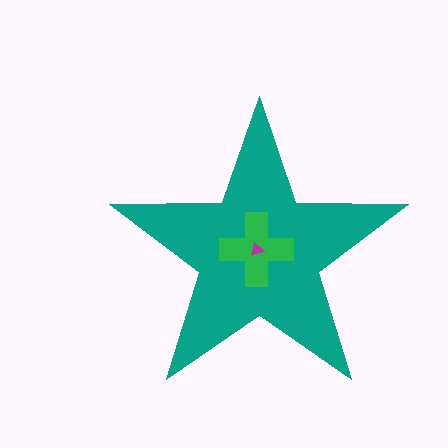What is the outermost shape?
The teal star.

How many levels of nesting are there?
3.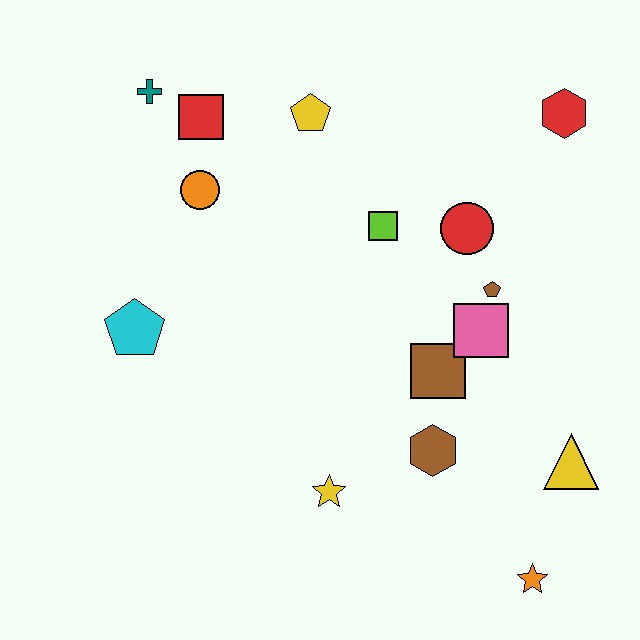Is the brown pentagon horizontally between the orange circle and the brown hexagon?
No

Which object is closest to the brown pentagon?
The pink square is closest to the brown pentagon.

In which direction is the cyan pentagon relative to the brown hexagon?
The cyan pentagon is to the left of the brown hexagon.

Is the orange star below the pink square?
Yes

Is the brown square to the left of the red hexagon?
Yes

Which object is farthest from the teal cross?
The orange star is farthest from the teal cross.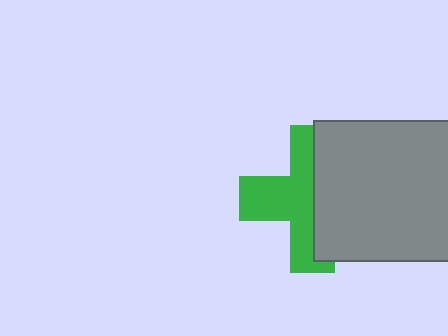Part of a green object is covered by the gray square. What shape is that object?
It is a cross.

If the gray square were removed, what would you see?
You would see the complete green cross.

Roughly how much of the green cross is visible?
About half of it is visible (roughly 53%).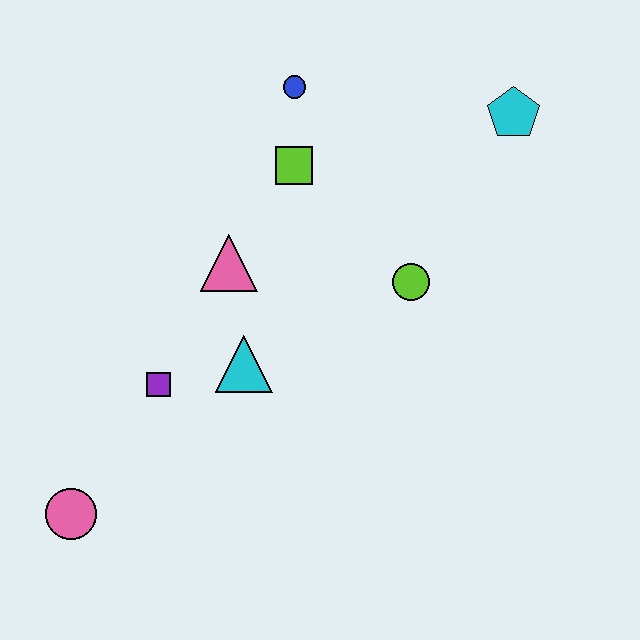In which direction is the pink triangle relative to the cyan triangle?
The pink triangle is above the cyan triangle.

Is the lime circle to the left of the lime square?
No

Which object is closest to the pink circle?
The purple square is closest to the pink circle.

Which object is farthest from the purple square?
The cyan pentagon is farthest from the purple square.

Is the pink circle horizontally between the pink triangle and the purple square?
No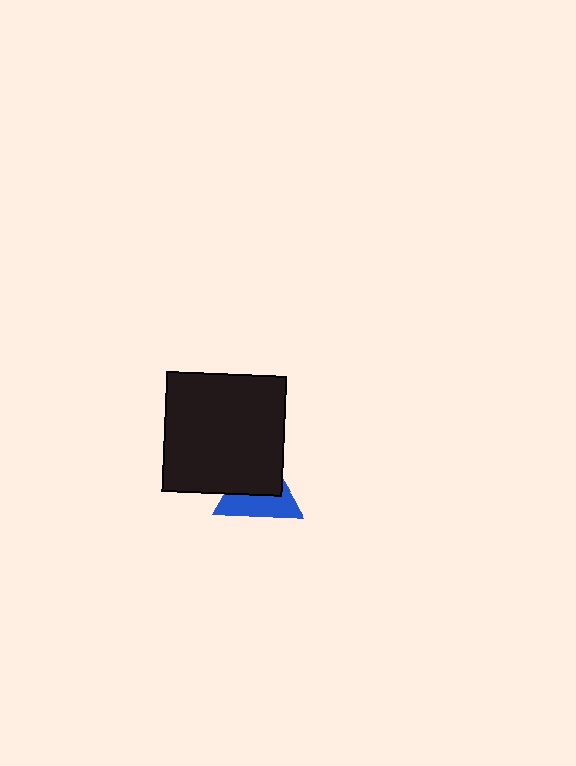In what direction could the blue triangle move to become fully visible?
The blue triangle could move toward the lower-right. That would shift it out from behind the black square entirely.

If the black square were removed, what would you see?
You would see the complete blue triangle.